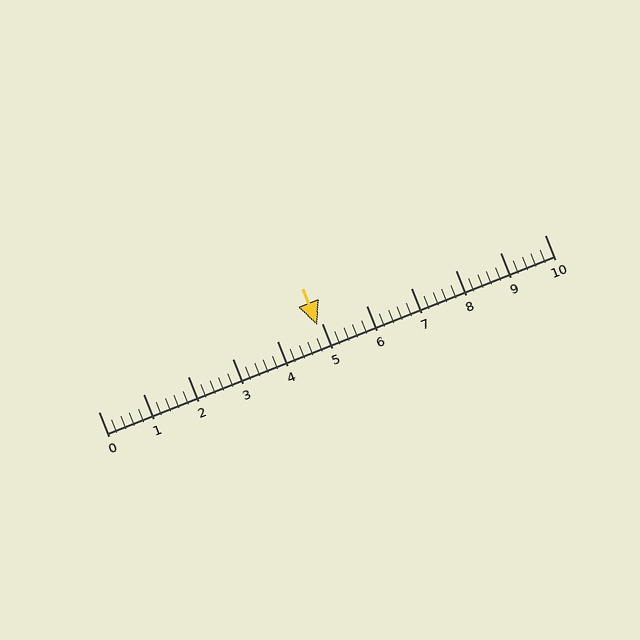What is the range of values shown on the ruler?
The ruler shows values from 0 to 10.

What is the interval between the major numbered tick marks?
The major tick marks are spaced 1 units apart.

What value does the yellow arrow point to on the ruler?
The yellow arrow points to approximately 4.9.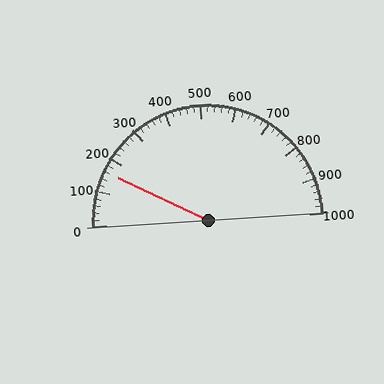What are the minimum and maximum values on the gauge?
The gauge ranges from 0 to 1000.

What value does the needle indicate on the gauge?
The needle indicates approximately 160.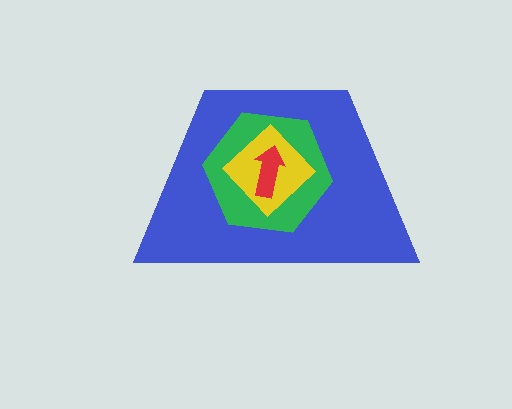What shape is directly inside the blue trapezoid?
The green hexagon.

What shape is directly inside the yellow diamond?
The red arrow.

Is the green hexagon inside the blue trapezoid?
Yes.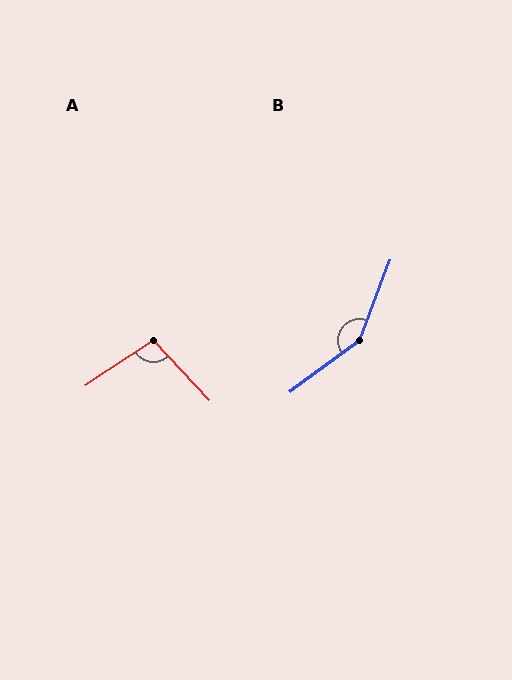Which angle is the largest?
B, at approximately 147 degrees.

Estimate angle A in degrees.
Approximately 99 degrees.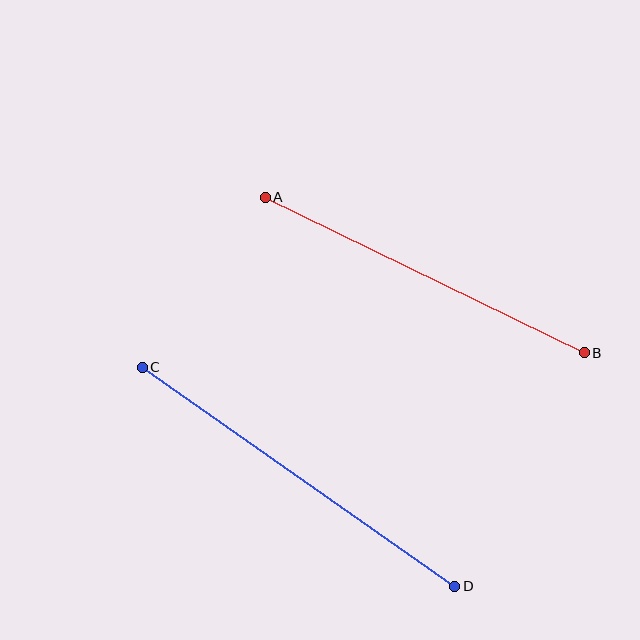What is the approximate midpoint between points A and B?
The midpoint is at approximately (425, 275) pixels.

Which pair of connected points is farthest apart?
Points C and D are farthest apart.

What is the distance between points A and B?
The distance is approximately 355 pixels.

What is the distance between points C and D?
The distance is approximately 382 pixels.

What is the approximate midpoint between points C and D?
The midpoint is at approximately (298, 477) pixels.